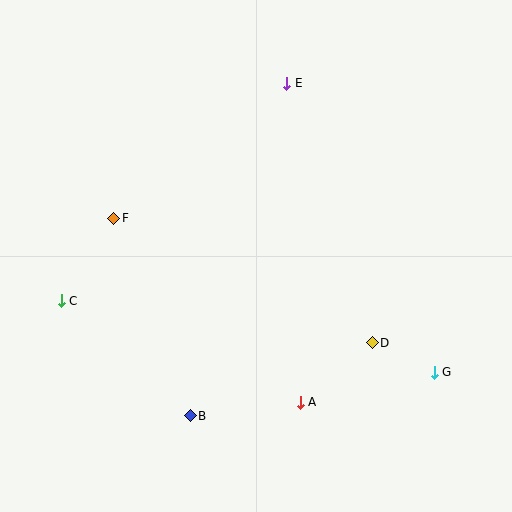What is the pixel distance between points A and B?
The distance between A and B is 111 pixels.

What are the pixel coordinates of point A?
Point A is at (300, 402).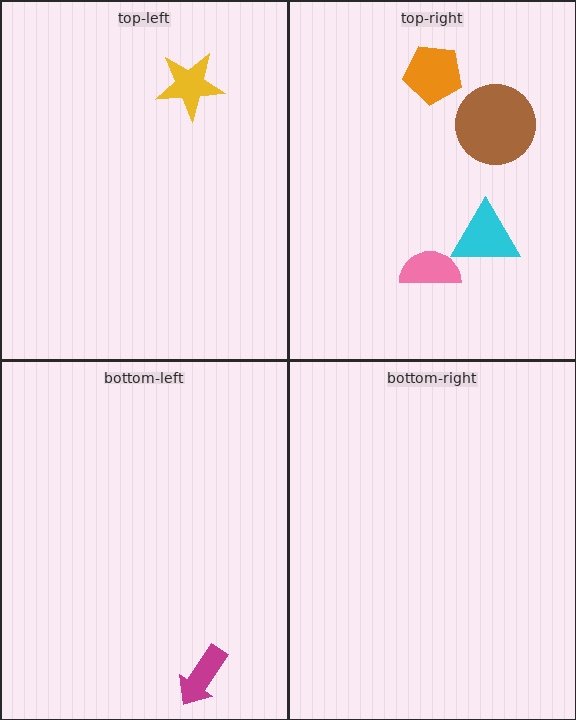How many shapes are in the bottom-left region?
1.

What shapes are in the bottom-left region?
The magenta arrow.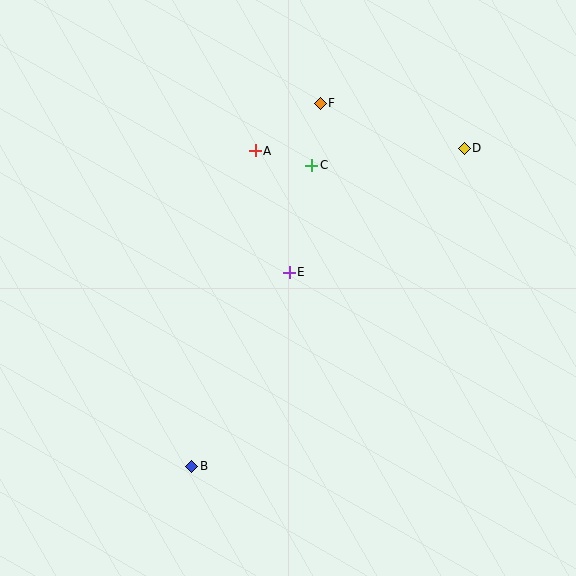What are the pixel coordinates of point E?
Point E is at (289, 272).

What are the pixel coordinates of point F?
Point F is at (320, 103).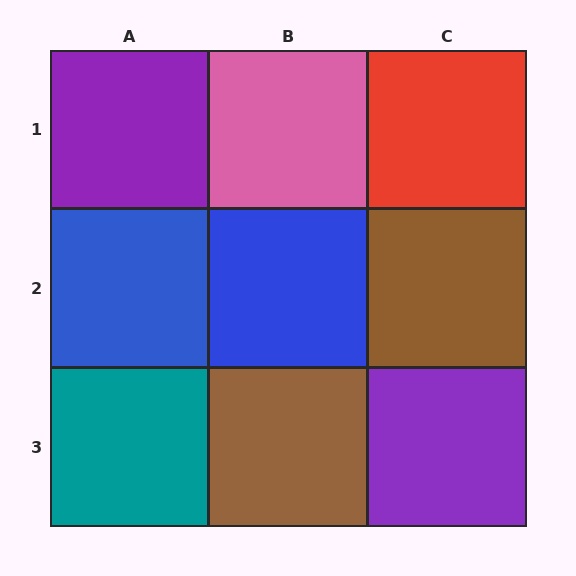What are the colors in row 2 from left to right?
Blue, blue, brown.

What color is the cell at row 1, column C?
Red.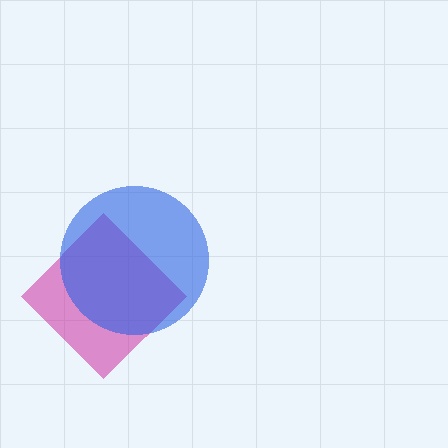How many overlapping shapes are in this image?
There are 2 overlapping shapes in the image.